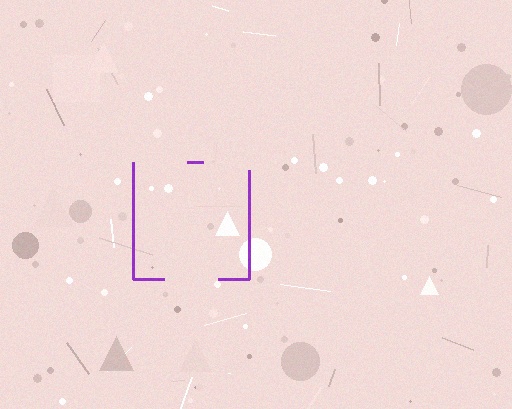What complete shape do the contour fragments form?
The contour fragments form a square.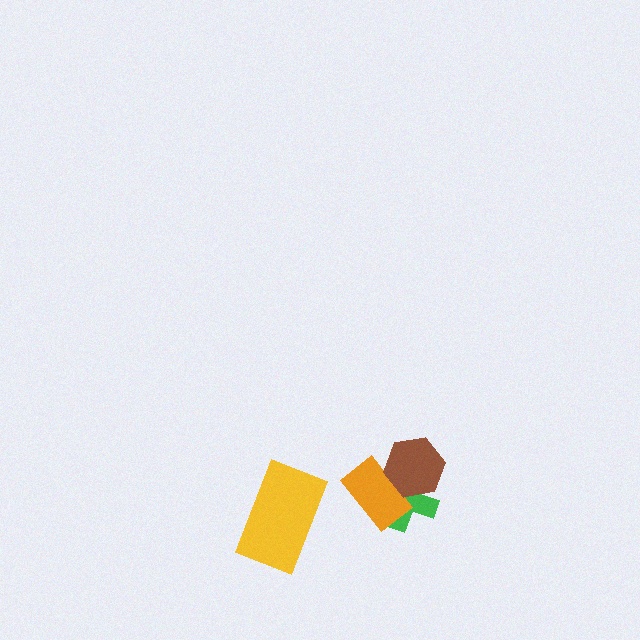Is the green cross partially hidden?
Yes, it is partially covered by another shape.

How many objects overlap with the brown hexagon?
2 objects overlap with the brown hexagon.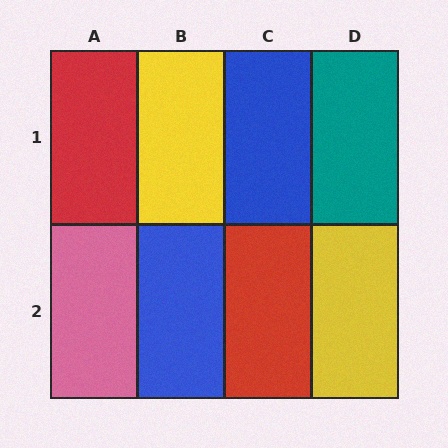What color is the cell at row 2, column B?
Blue.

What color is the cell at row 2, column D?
Yellow.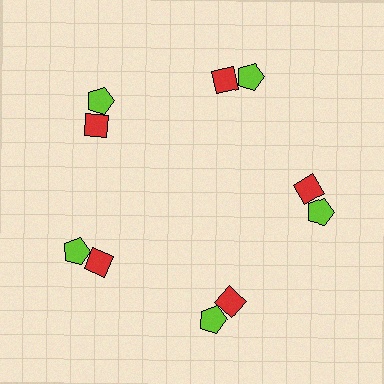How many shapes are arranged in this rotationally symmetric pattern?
There are 10 shapes, arranged in 5 groups of 2.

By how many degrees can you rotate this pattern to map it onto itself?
The pattern maps onto itself every 72 degrees of rotation.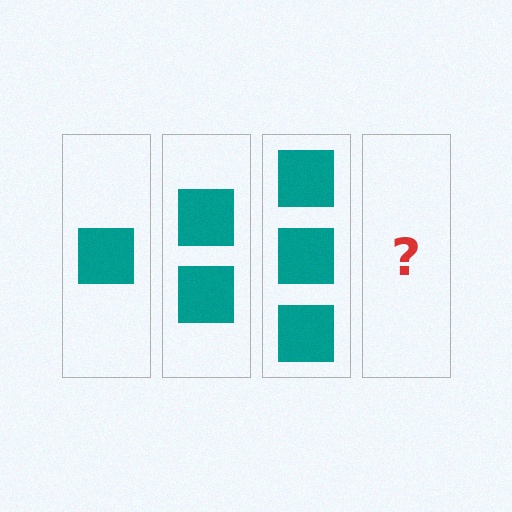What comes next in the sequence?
The next element should be 4 squares.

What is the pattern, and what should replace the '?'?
The pattern is that each step adds one more square. The '?' should be 4 squares.